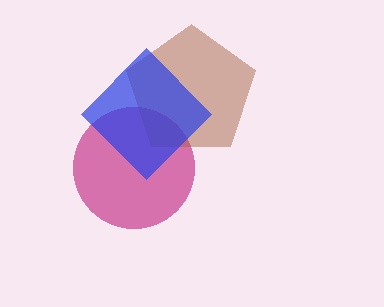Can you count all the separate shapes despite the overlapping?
Yes, there are 3 separate shapes.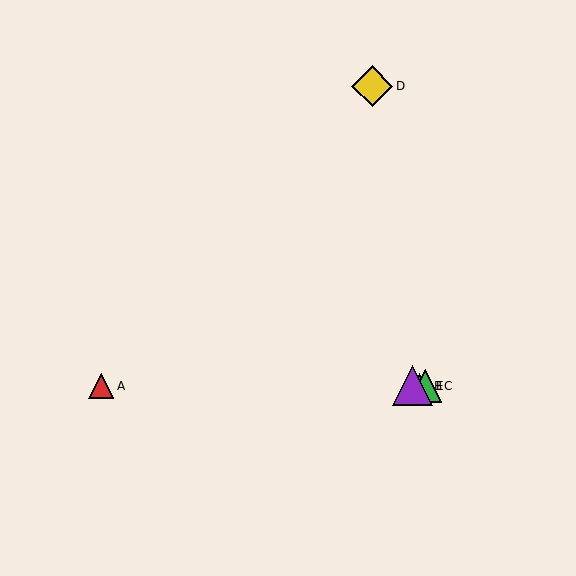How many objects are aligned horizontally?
4 objects (A, B, C, E) are aligned horizontally.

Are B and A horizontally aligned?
Yes, both are at y≈386.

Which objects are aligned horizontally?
Objects A, B, C, E are aligned horizontally.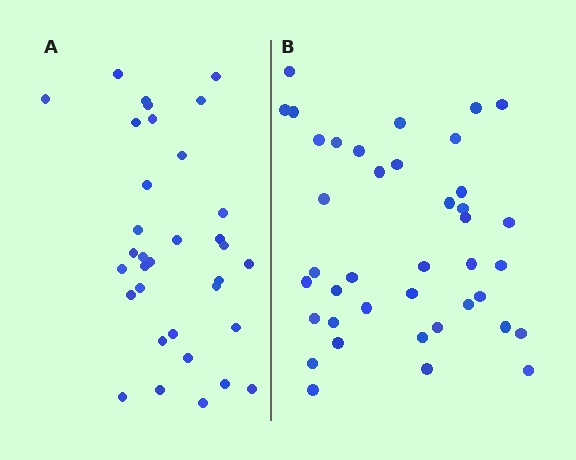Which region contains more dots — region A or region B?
Region B (the right region) has more dots.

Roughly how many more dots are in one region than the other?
Region B has about 6 more dots than region A.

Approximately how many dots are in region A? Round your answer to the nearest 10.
About 30 dots. (The exact count is 34, which rounds to 30.)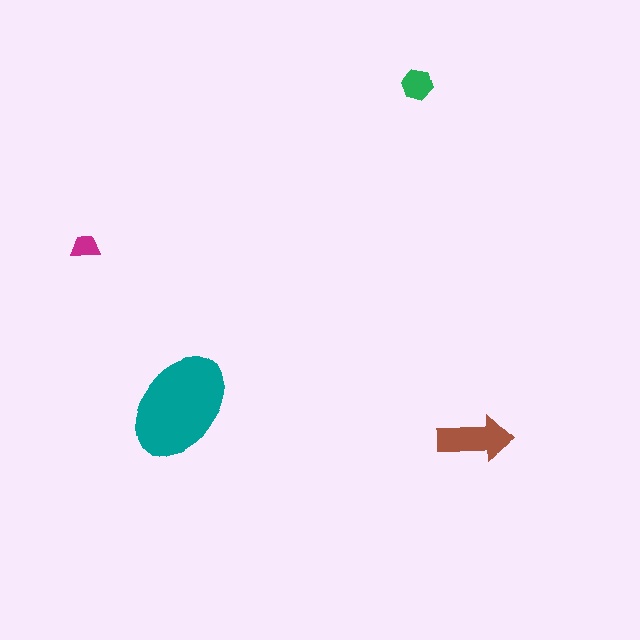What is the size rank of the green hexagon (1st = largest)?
3rd.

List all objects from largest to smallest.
The teal ellipse, the brown arrow, the green hexagon, the magenta trapezoid.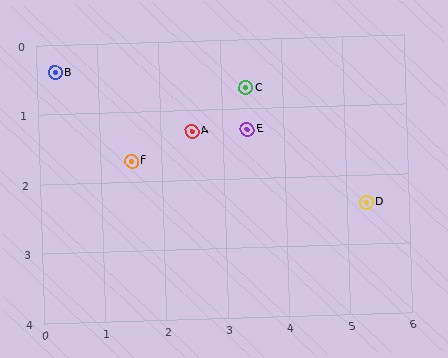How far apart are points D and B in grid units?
Points D and B are about 5.4 grid units apart.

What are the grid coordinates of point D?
Point D is at approximately (5.3, 2.4).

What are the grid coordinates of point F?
Point F is at approximately (1.5, 1.7).